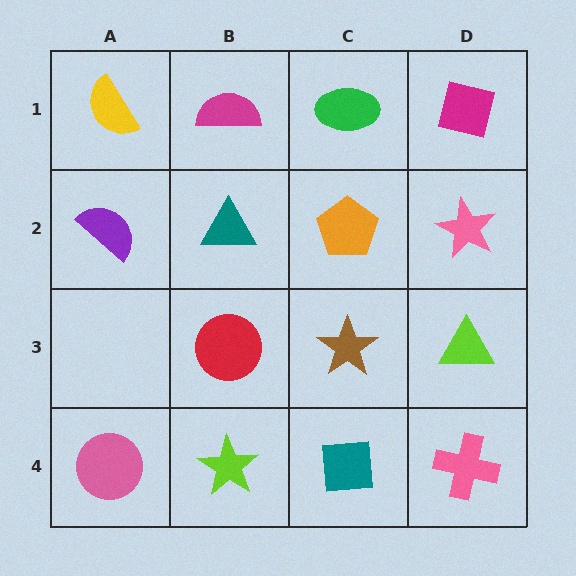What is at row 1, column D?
A magenta square.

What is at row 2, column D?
A pink star.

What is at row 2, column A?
A purple semicircle.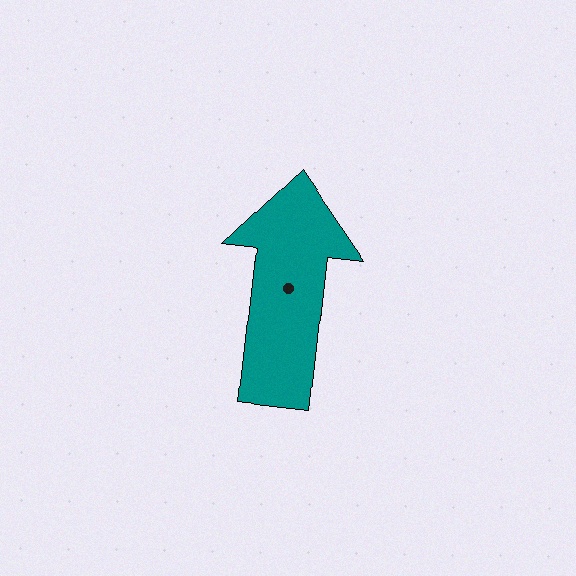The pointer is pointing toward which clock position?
Roughly 12 o'clock.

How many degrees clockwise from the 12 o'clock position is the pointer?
Approximately 6 degrees.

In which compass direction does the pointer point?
North.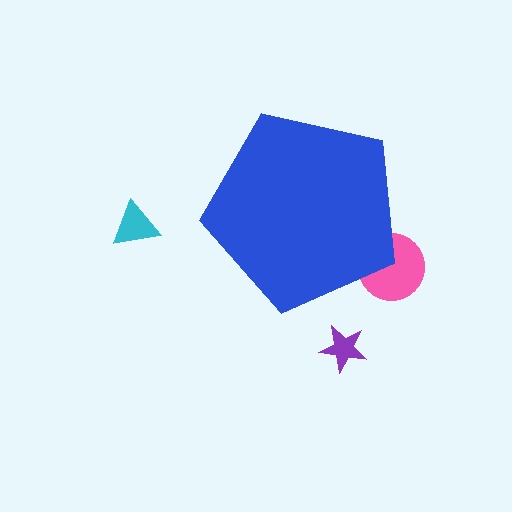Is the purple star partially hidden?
No, the purple star is fully visible.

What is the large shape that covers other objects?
A blue pentagon.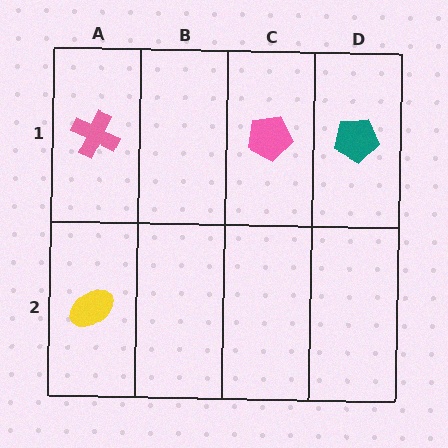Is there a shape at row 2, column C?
No, that cell is empty.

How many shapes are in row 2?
1 shape.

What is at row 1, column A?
A pink cross.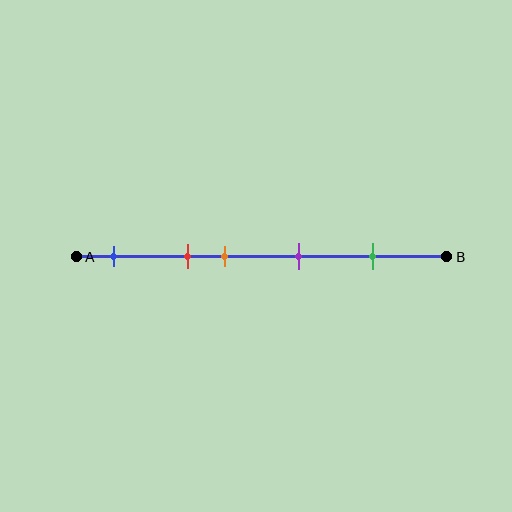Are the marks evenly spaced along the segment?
No, the marks are not evenly spaced.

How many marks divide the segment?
There are 5 marks dividing the segment.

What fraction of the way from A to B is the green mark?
The green mark is approximately 80% (0.8) of the way from A to B.